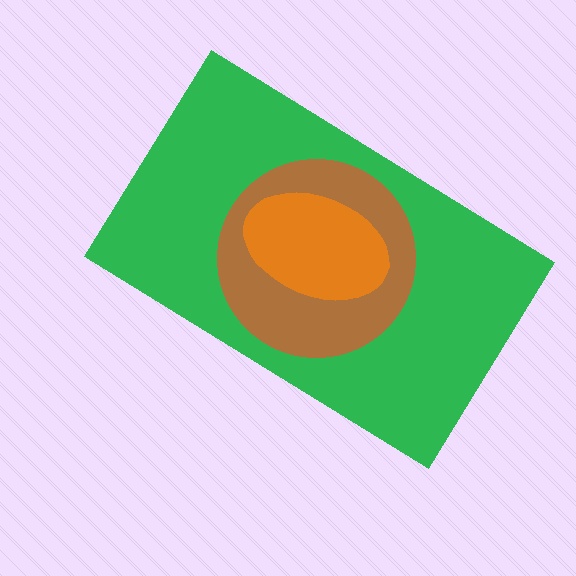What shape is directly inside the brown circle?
The orange ellipse.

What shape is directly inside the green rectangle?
The brown circle.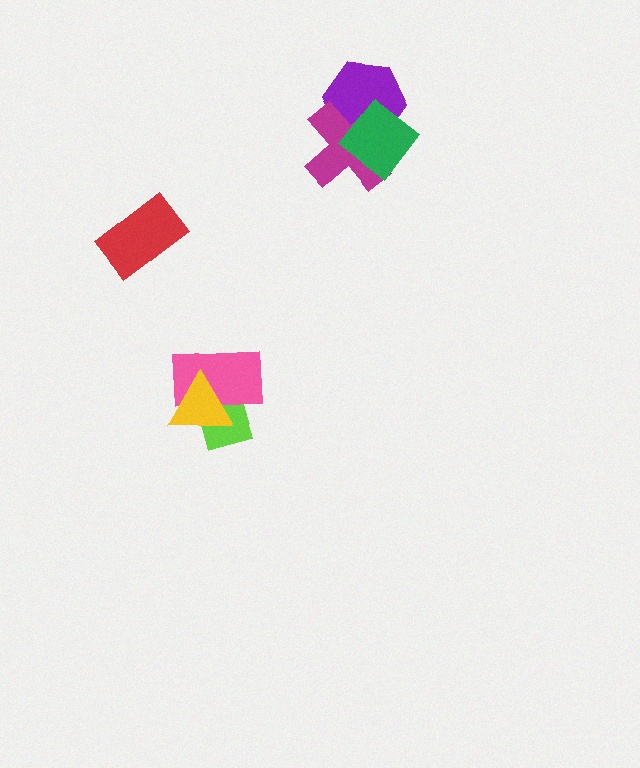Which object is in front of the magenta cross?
The green diamond is in front of the magenta cross.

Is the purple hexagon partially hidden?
Yes, it is partially covered by another shape.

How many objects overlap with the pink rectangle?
2 objects overlap with the pink rectangle.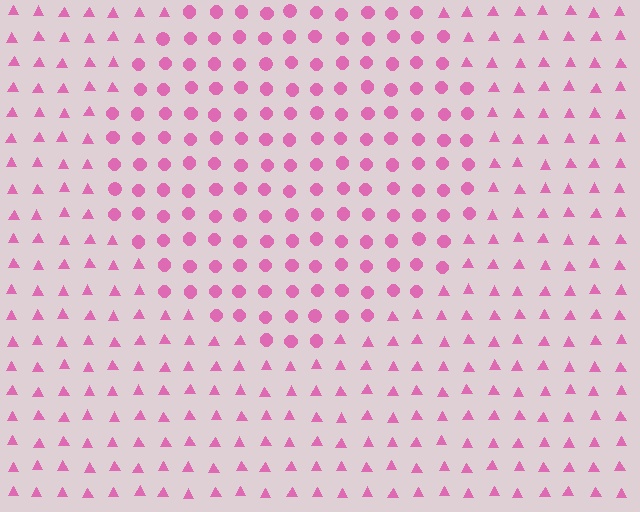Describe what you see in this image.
The image is filled with small pink elements arranged in a uniform grid. A circle-shaped region contains circles, while the surrounding area contains triangles. The boundary is defined purely by the change in element shape.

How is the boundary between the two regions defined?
The boundary is defined by a change in element shape: circles inside vs. triangles outside. All elements share the same color and spacing.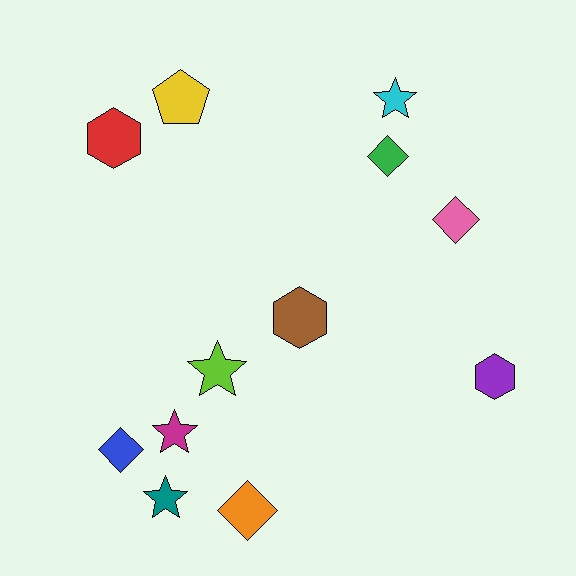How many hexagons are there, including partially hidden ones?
There are 3 hexagons.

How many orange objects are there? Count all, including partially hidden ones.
There is 1 orange object.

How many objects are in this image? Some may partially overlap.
There are 12 objects.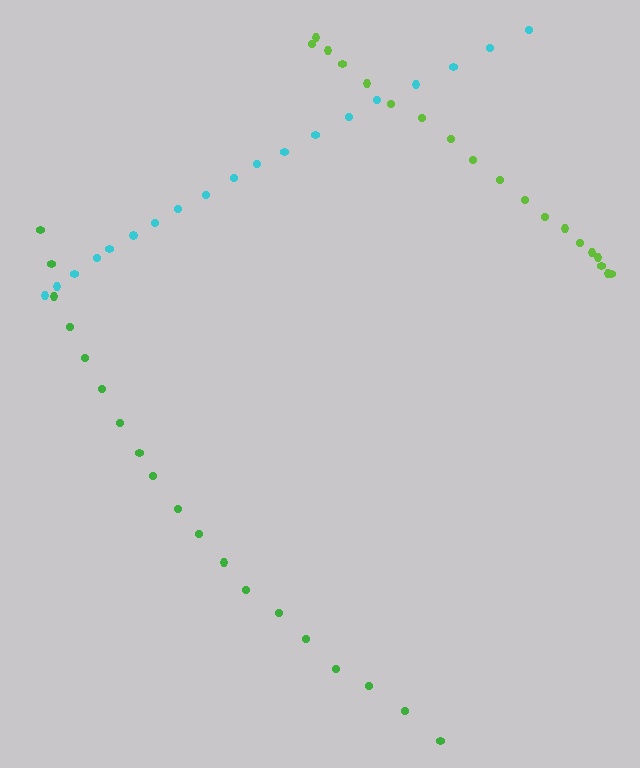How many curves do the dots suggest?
There are 3 distinct paths.